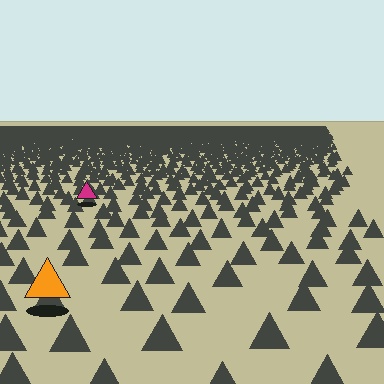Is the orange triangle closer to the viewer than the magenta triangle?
Yes. The orange triangle is closer — you can tell from the texture gradient: the ground texture is coarser near it.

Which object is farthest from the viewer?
The magenta triangle is farthest from the viewer. It appears smaller and the ground texture around it is denser.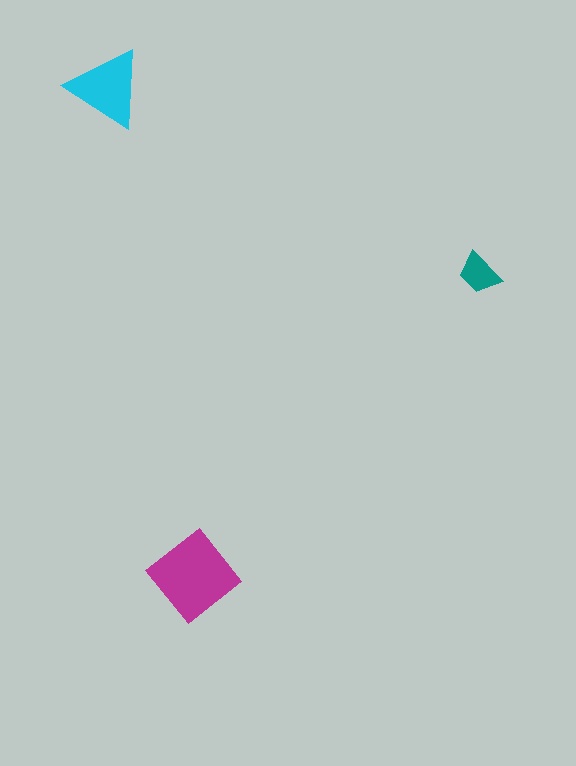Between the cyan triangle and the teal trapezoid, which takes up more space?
The cyan triangle.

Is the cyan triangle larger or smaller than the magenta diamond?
Smaller.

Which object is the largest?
The magenta diamond.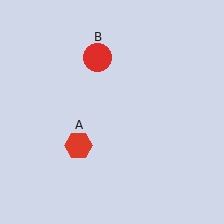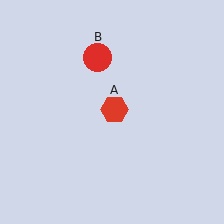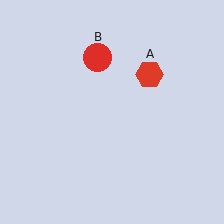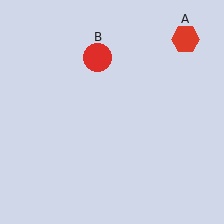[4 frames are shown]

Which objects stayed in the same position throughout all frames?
Red circle (object B) remained stationary.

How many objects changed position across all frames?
1 object changed position: red hexagon (object A).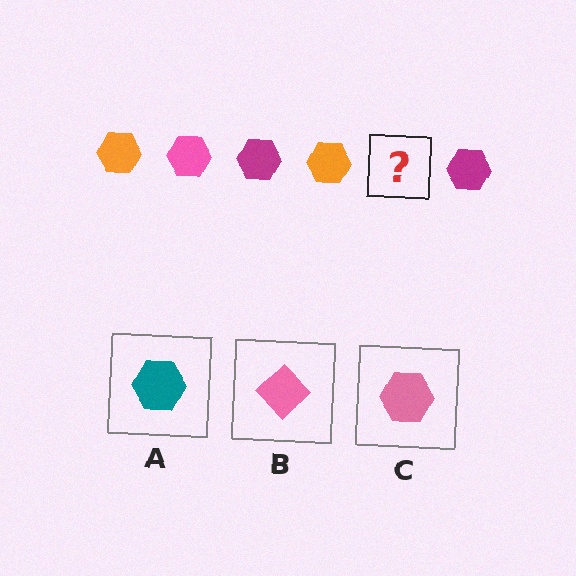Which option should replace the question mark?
Option C.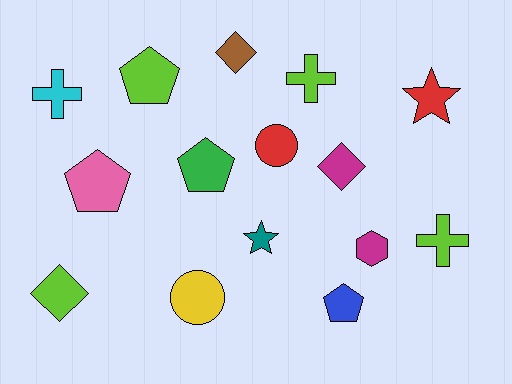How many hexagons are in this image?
There is 1 hexagon.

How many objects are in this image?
There are 15 objects.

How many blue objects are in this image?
There is 1 blue object.